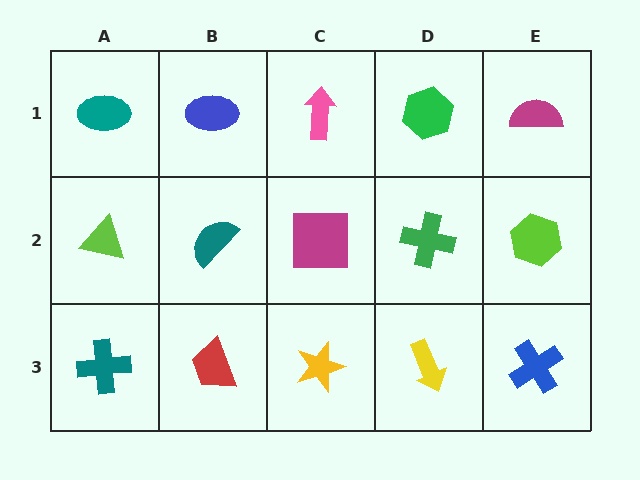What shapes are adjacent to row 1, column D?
A green cross (row 2, column D), a pink arrow (row 1, column C), a magenta semicircle (row 1, column E).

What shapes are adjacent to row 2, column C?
A pink arrow (row 1, column C), a yellow star (row 3, column C), a teal semicircle (row 2, column B), a green cross (row 2, column D).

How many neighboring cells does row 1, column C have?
3.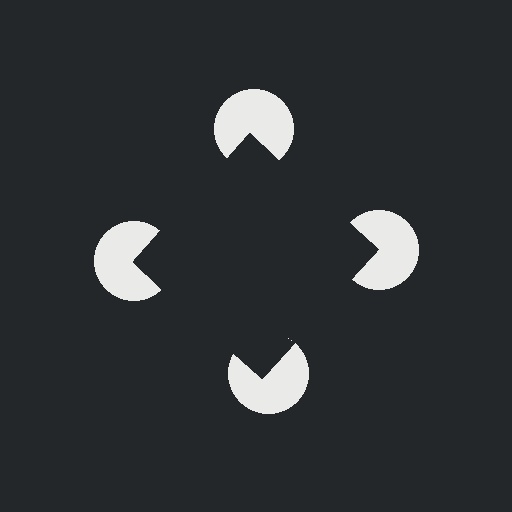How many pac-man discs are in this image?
There are 4 — one at each vertex of the illusory square.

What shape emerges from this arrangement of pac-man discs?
An illusory square — its edges are inferred from the aligned wedge cuts in the pac-man discs, not physically drawn.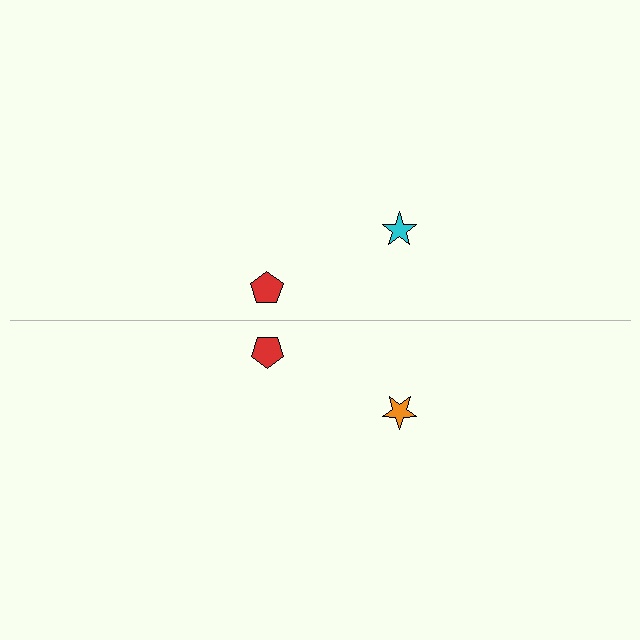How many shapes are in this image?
There are 4 shapes in this image.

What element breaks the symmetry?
The orange star on the bottom side breaks the symmetry — its mirror counterpart is cyan.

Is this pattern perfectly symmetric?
No, the pattern is not perfectly symmetric. The orange star on the bottom side breaks the symmetry — its mirror counterpart is cyan.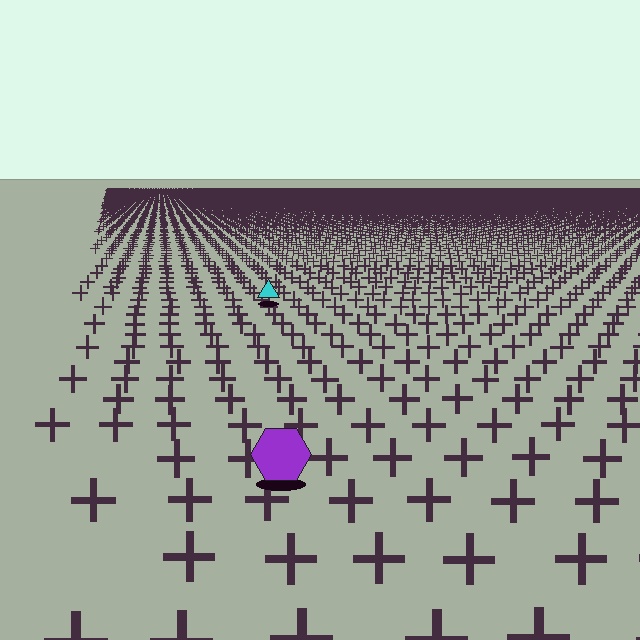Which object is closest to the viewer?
The purple hexagon is closest. The texture marks near it are larger and more spread out.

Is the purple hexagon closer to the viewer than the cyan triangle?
Yes. The purple hexagon is closer — you can tell from the texture gradient: the ground texture is coarser near it.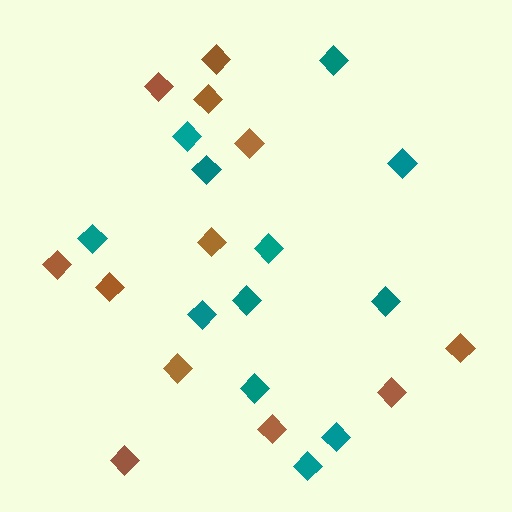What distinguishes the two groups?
There are 2 groups: one group of teal diamonds (12) and one group of brown diamonds (12).